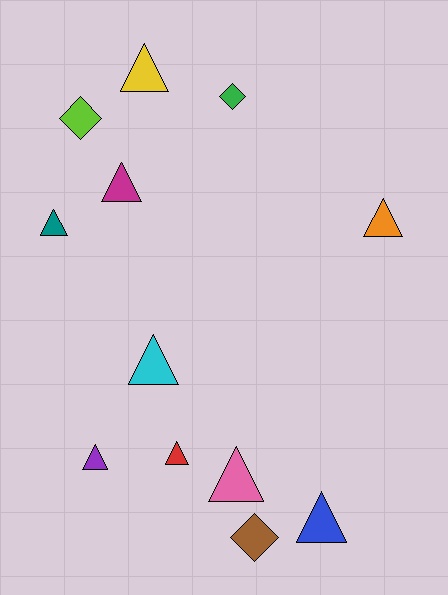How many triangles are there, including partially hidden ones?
There are 9 triangles.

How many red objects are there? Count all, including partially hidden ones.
There is 1 red object.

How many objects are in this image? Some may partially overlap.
There are 12 objects.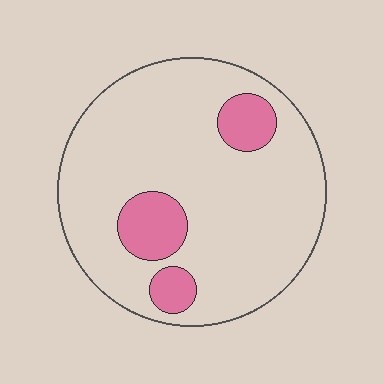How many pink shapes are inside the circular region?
3.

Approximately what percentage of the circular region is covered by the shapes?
Approximately 15%.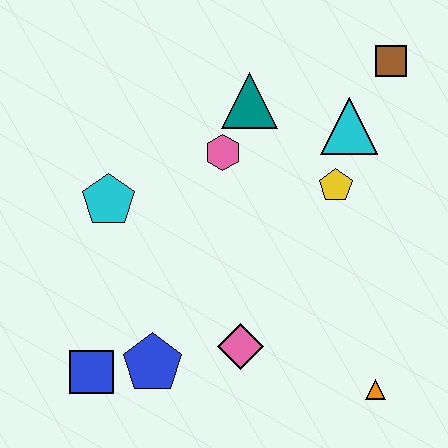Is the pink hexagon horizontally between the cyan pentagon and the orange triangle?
Yes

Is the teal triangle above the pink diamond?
Yes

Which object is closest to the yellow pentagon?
The cyan triangle is closest to the yellow pentagon.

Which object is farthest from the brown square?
The blue square is farthest from the brown square.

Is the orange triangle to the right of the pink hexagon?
Yes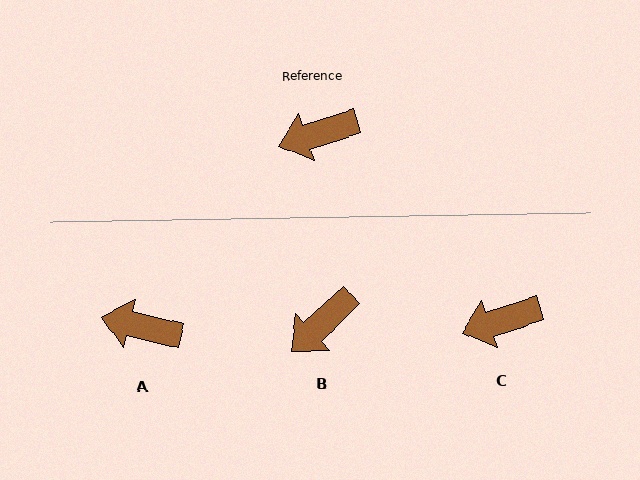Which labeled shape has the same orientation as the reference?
C.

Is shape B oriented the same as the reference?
No, it is off by about 25 degrees.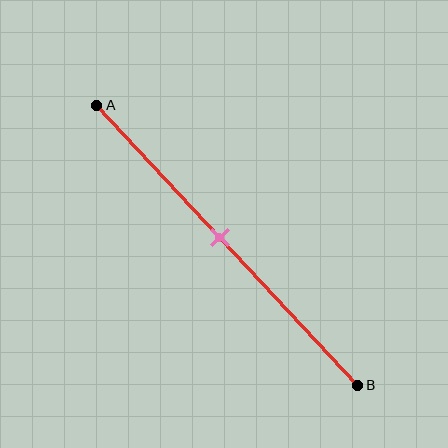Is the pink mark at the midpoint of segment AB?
Yes, the mark is approximately at the midpoint.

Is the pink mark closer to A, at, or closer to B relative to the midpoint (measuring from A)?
The pink mark is approximately at the midpoint of segment AB.